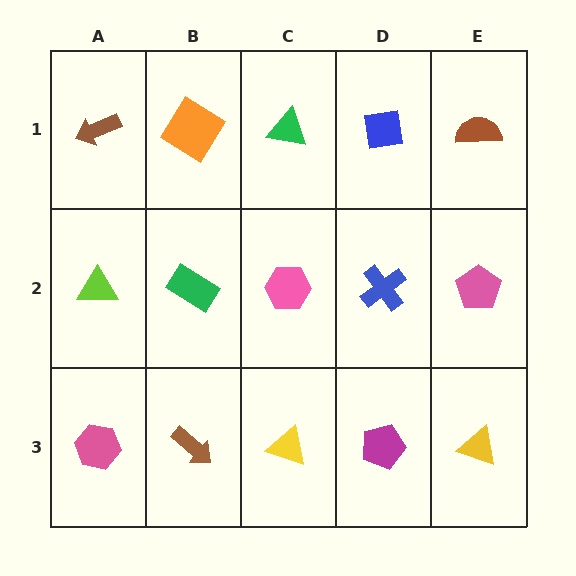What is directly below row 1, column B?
A green rectangle.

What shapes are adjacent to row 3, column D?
A blue cross (row 2, column D), a yellow triangle (row 3, column C), a yellow triangle (row 3, column E).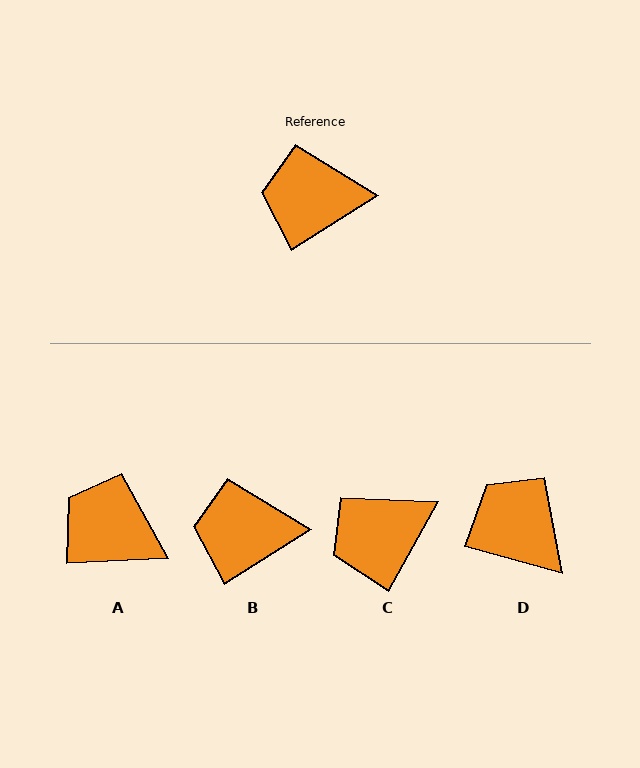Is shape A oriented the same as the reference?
No, it is off by about 30 degrees.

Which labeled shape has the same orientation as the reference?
B.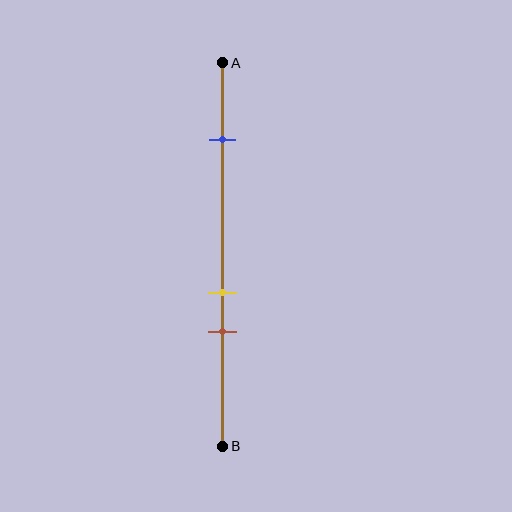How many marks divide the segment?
There are 3 marks dividing the segment.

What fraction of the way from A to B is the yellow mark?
The yellow mark is approximately 60% (0.6) of the way from A to B.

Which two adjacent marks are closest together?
The yellow and brown marks are the closest adjacent pair.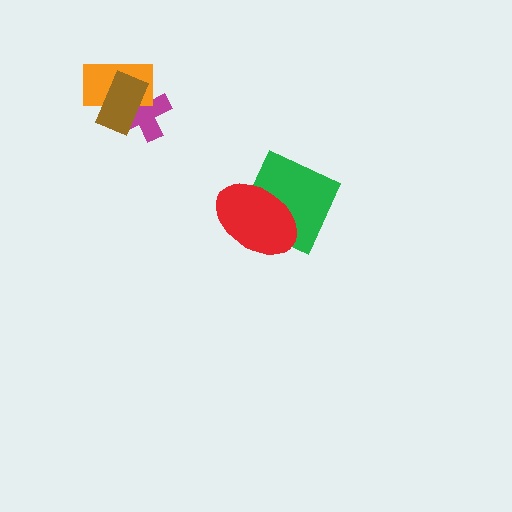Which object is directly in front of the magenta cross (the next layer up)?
The orange rectangle is directly in front of the magenta cross.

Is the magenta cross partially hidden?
Yes, it is partially covered by another shape.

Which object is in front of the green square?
The red ellipse is in front of the green square.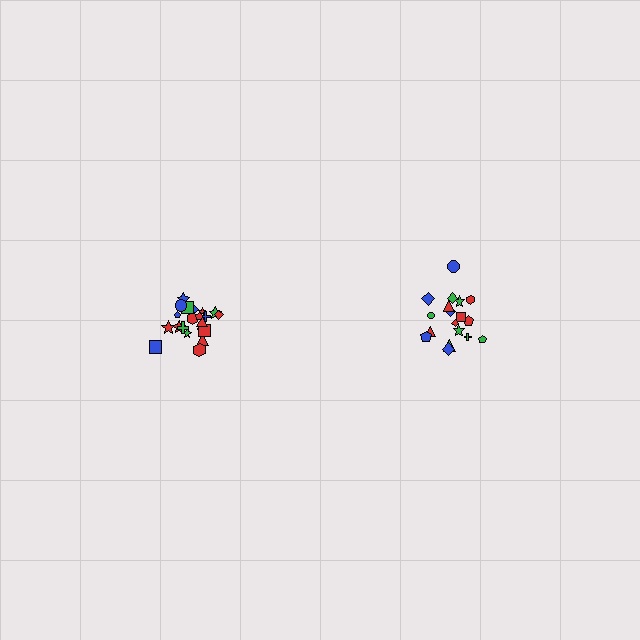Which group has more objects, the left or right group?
The left group.